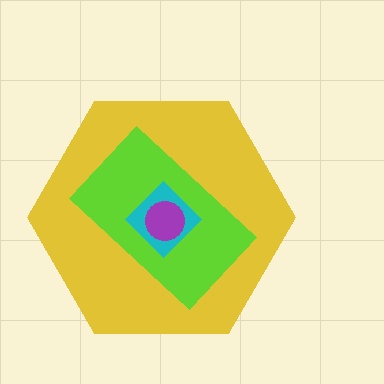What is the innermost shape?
The purple circle.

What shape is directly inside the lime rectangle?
The cyan diamond.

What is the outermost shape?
The yellow hexagon.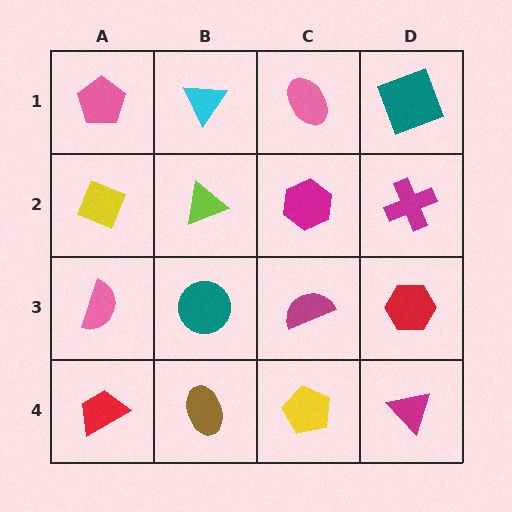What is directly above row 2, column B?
A cyan triangle.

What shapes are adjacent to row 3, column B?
A lime triangle (row 2, column B), a brown ellipse (row 4, column B), a pink semicircle (row 3, column A), a magenta semicircle (row 3, column C).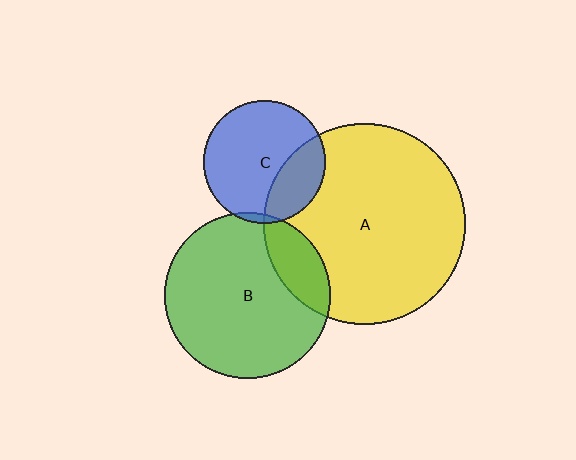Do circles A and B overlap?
Yes.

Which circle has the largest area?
Circle A (yellow).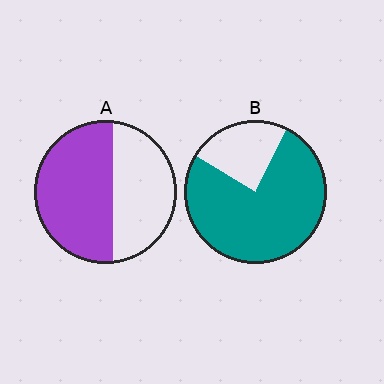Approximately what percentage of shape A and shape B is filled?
A is approximately 55% and B is approximately 75%.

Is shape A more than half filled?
Yes.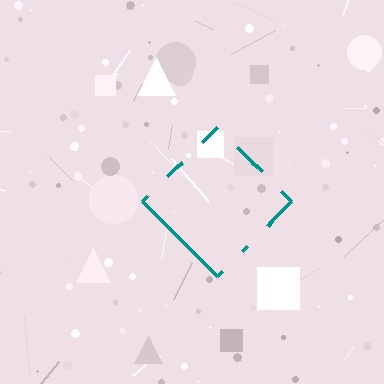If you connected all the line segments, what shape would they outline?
They would outline a diamond.